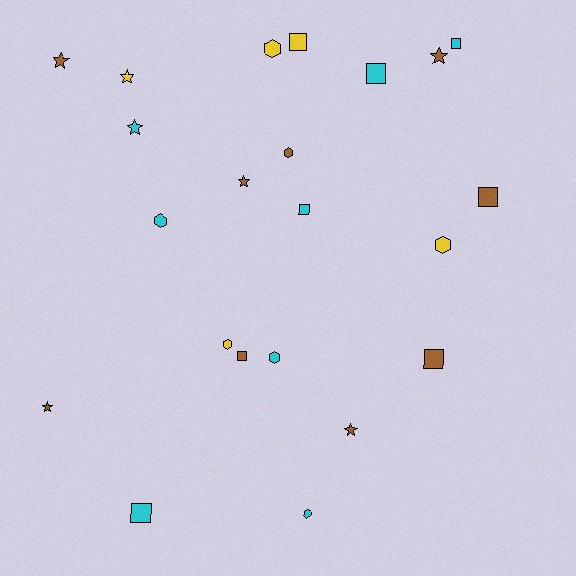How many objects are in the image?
There are 22 objects.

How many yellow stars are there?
There is 1 yellow star.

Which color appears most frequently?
Brown, with 9 objects.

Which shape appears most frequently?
Square, with 8 objects.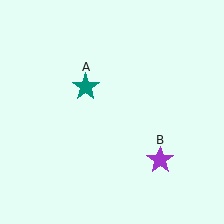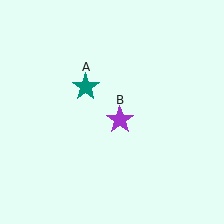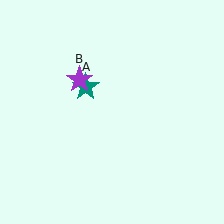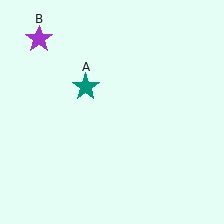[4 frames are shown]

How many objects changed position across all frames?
1 object changed position: purple star (object B).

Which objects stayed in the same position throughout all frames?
Teal star (object A) remained stationary.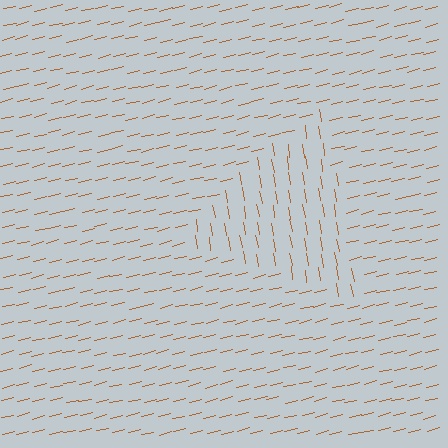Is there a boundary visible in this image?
Yes, there is a texture boundary formed by a change in line orientation.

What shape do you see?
I see a triangle.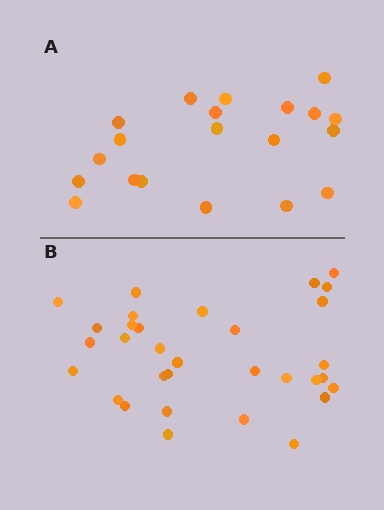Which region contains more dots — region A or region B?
Region B (the bottom region) has more dots.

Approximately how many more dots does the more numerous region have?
Region B has roughly 12 or so more dots than region A.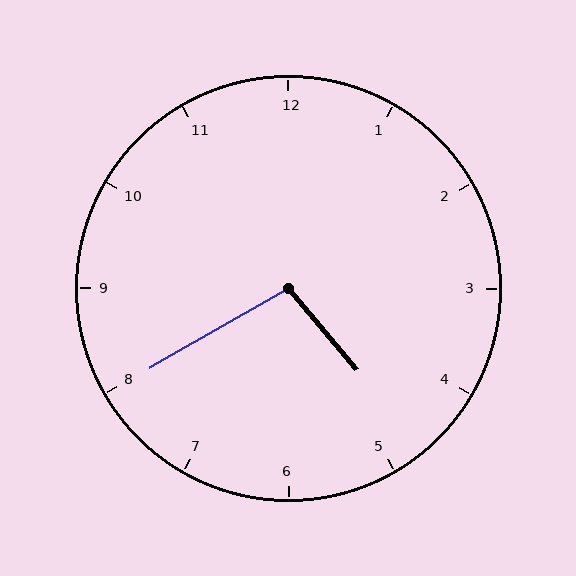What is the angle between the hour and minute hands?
Approximately 100 degrees.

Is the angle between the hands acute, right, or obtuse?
It is obtuse.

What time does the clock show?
4:40.